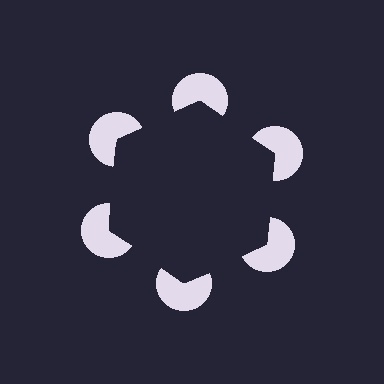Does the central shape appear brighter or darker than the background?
It typically appears slightly darker than the background, even though no actual brightness change is drawn.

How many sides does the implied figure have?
6 sides.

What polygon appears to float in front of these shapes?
An illusory hexagon — its edges are inferred from the aligned wedge cuts in the pac-man discs, not physically drawn.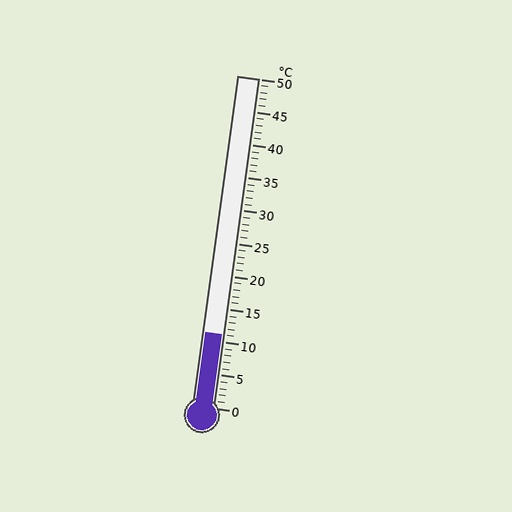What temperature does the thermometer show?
The thermometer shows approximately 11°C.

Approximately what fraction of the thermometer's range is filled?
The thermometer is filled to approximately 20% of its range.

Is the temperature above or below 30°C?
The temperature is below 30°C.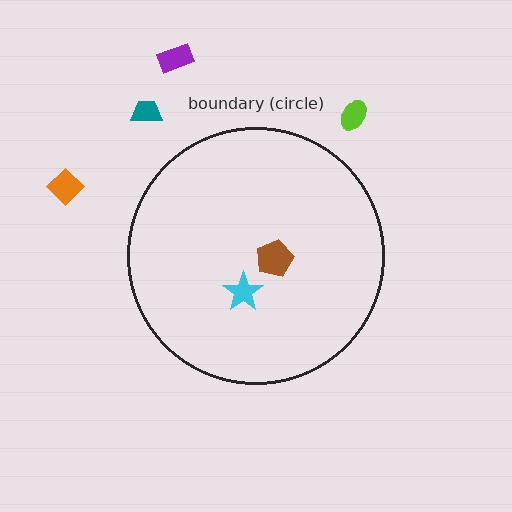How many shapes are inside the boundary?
2 inside, 4 outside.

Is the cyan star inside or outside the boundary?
Inside.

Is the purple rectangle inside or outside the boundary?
Outside.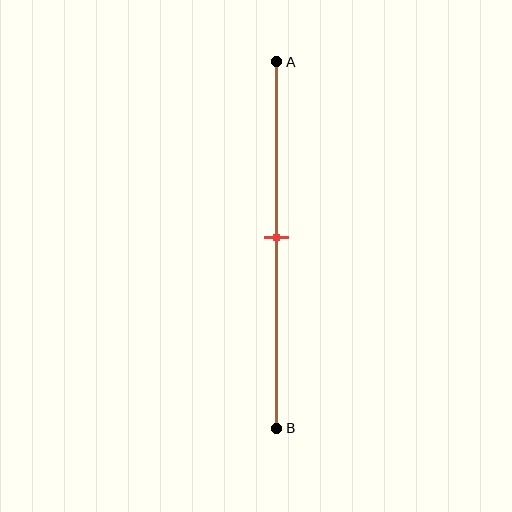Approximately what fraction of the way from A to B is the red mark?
The red mark is approximately 50% of the way from A to B.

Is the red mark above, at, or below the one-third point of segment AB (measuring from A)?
The red mark is below the one-third point of segment AB.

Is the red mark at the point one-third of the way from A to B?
No, the mark is at about 50% from A, not at the 33% one-third point.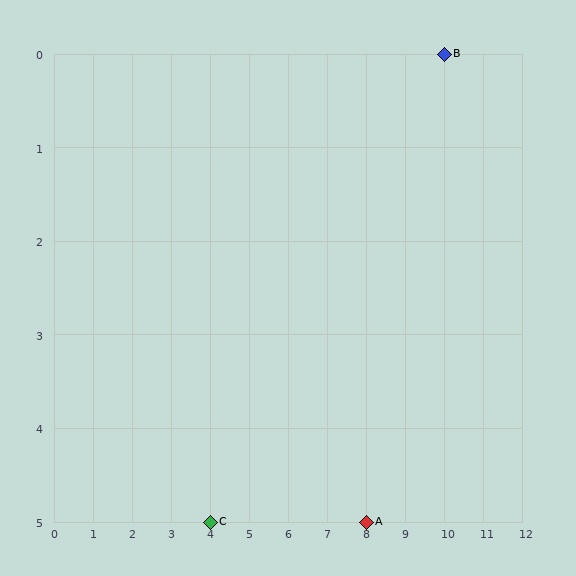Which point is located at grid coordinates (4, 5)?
Point C is at (4, 5).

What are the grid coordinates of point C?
Point C is at grid coordinates (4, 5).